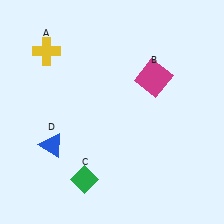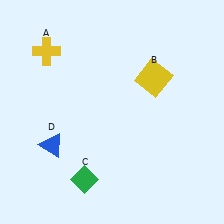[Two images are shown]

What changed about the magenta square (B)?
In Image 1, B is magenta. In Image 2, it changed to yellow.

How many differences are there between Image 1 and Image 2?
There is 1 difference between the two images.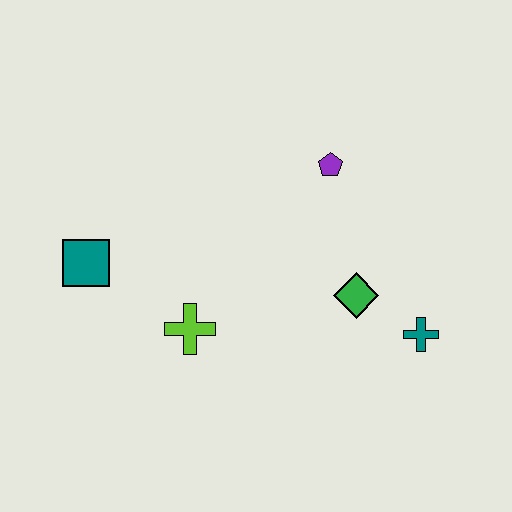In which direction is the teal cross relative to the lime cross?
The teal cross is to the right of the lime cross.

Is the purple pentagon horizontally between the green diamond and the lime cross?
Yes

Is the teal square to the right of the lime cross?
No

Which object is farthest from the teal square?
The teal cross is farthest from the teal square.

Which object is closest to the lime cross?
The teal square is closest to the lime cross.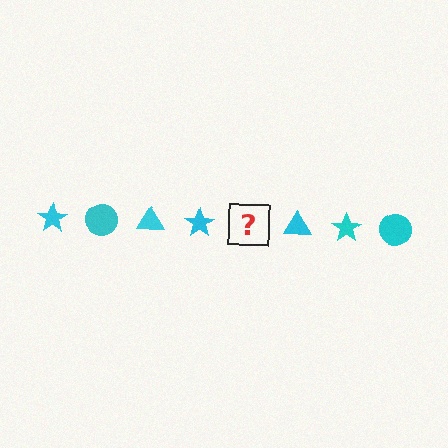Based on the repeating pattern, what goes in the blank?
The blank should be a cyan circle.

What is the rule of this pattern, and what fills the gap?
The rule is that the pattern cycles through star, circle, triangle shapes in cyan. The gap should be filled with a cyan circle.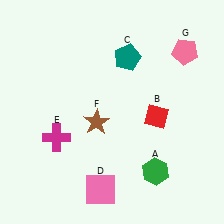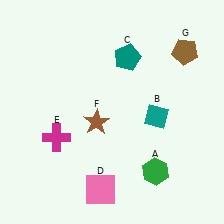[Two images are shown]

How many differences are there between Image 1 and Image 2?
There are 2 differences between the two images.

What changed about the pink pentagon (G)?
In Image 1, G is pink. In Image 2, it changed to brown.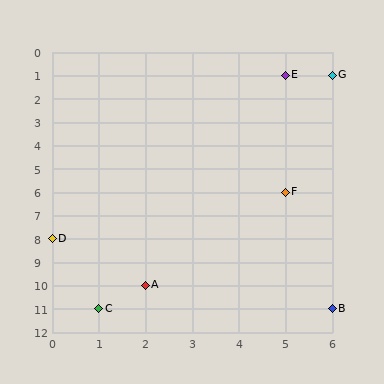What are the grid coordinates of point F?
Point F is at grid coordinates (5, 6).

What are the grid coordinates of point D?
Point D is at grid coordinates (0, 8).